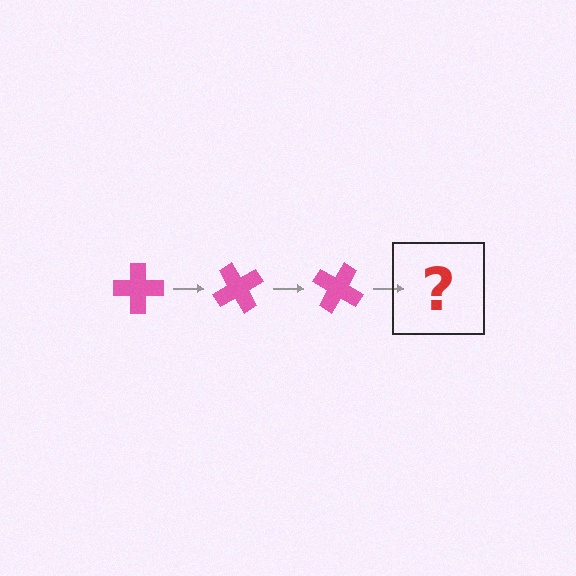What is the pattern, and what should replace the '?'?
The pattern is that the cross rotates 60 degrees each step. The '?' should be a pink cross rotated 180 degrees.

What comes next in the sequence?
The next element should be a pink cross rotated 180 degrees.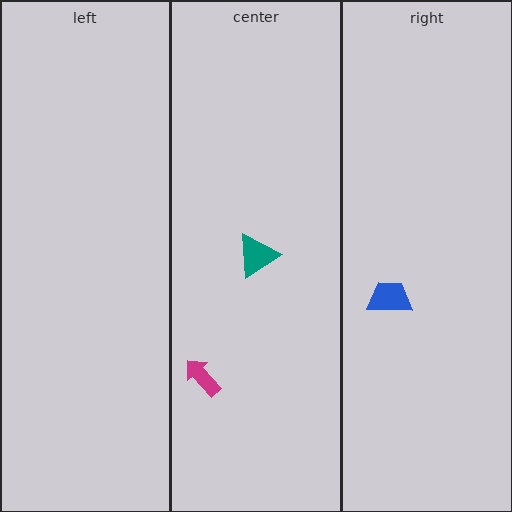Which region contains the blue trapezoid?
The right region.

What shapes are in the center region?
The magenta arrow, the teal triangle.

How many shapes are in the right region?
1.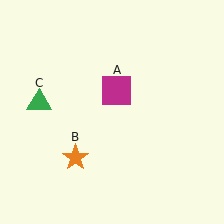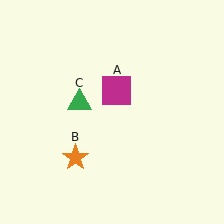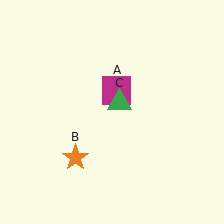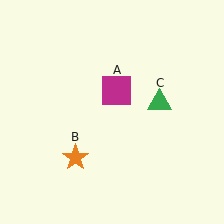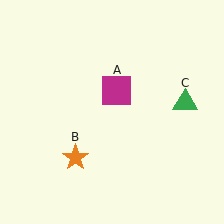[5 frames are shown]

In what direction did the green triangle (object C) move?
The green triangle (object C) moved right.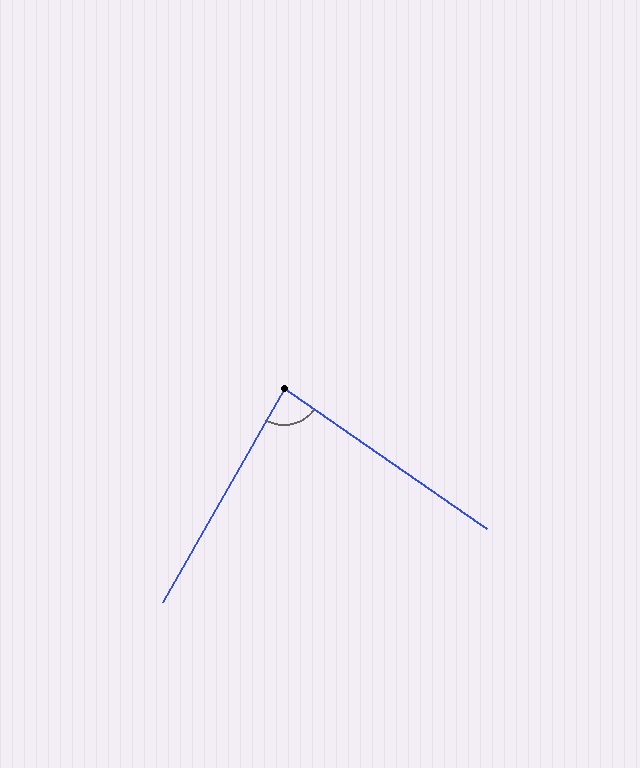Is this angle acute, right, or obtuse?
It is acute.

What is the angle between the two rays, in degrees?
Approximately 85 degrees.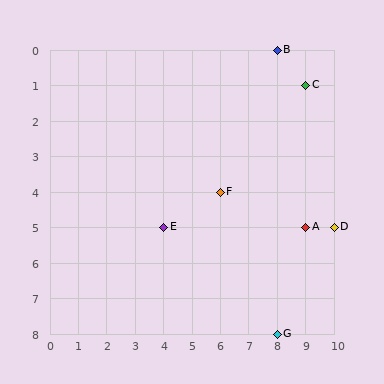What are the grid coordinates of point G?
Point G is at grid coordinates (8, 8).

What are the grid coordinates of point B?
Point B is at grid coordinates (8, 0).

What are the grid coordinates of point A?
Point A is at grid coordinates (9, 5).